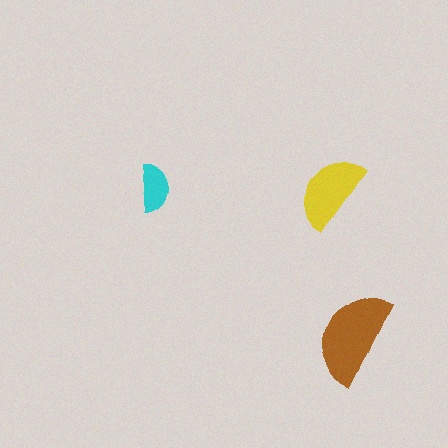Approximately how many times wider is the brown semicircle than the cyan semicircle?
About 2 times wider.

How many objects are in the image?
There are 3 objects in the image.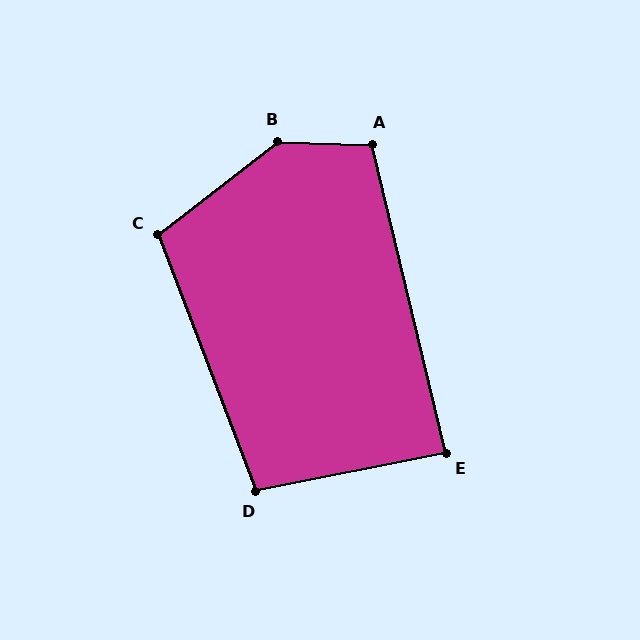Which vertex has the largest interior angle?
B, at approximately 141 degrees.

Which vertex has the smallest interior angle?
E, at approximately 88 degrees.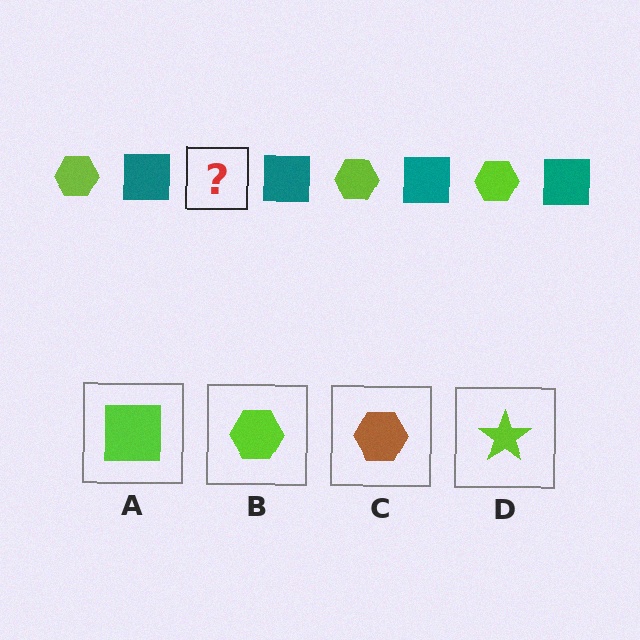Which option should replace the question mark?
Option B.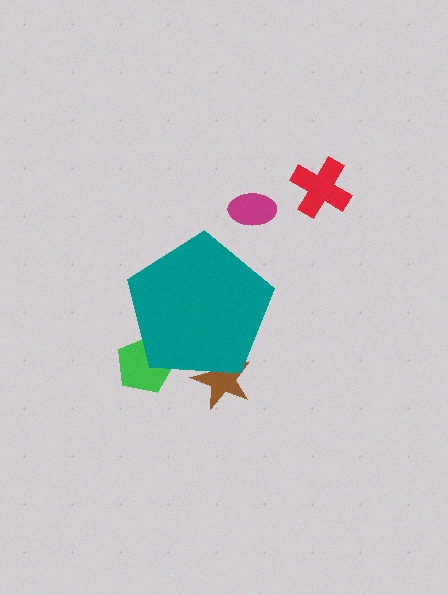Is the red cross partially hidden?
No, the red cross is fully visible.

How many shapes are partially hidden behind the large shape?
2 shapes are partially hidden.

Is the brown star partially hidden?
Yes, the brown star is partially hidden behind the teal pentagon.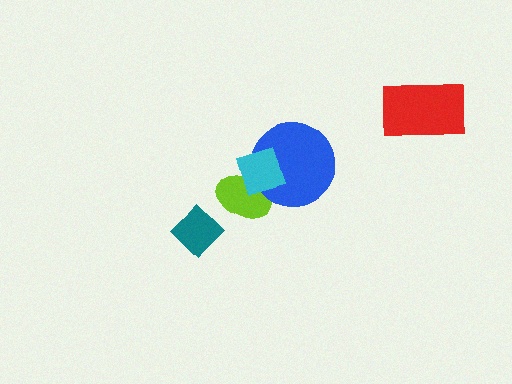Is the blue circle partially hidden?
Yes, it is partially covered by another shape.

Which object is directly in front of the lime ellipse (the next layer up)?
The blue circle is directly in front of the lime ellipse.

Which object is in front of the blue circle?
The cyan diamond is in front of the blue circle.